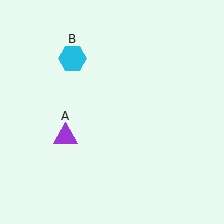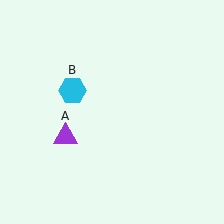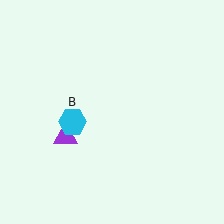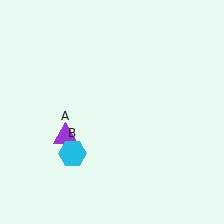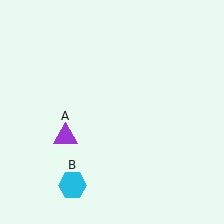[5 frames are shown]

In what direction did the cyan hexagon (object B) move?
The cyan hexagon (object B) moved down.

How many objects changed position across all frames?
1 object changed position: cyan hexagon (object B).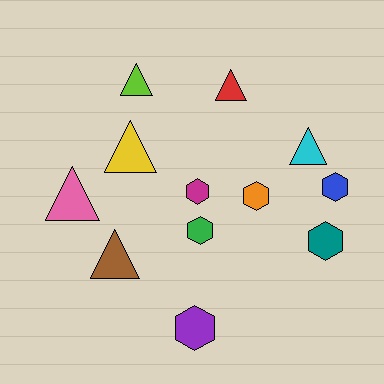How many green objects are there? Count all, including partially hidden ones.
There is 1 green object.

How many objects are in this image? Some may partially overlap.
There are 12 objects.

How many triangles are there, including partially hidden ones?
There are 6 triangles.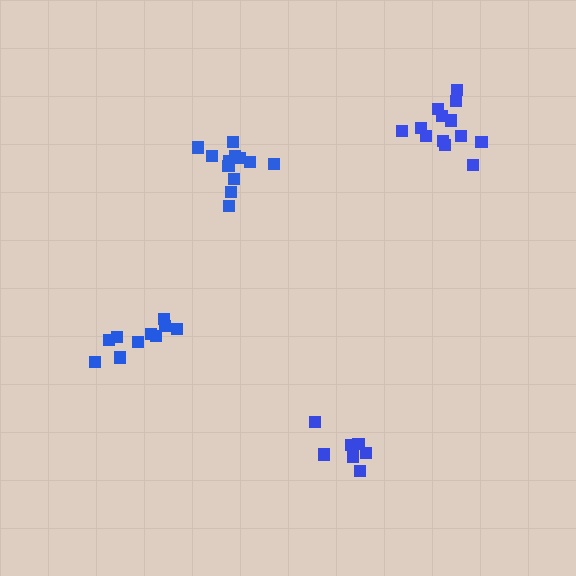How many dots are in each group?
Group 1: 10 dots, Group 2: 13 dots, Group 3: 7 dots, Group 4: 12 dots (42 total).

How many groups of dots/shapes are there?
There are 4 groups.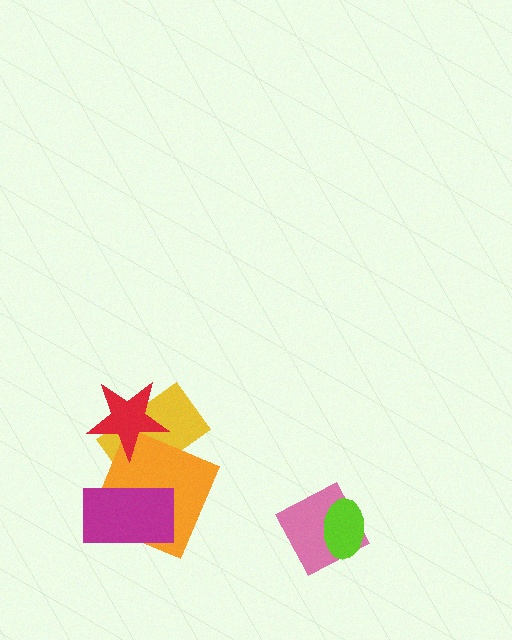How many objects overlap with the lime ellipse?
1 object overlaps with the lime ellipse.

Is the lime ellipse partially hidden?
No, no other shape covers it.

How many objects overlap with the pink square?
1 object overlaps with the pink square.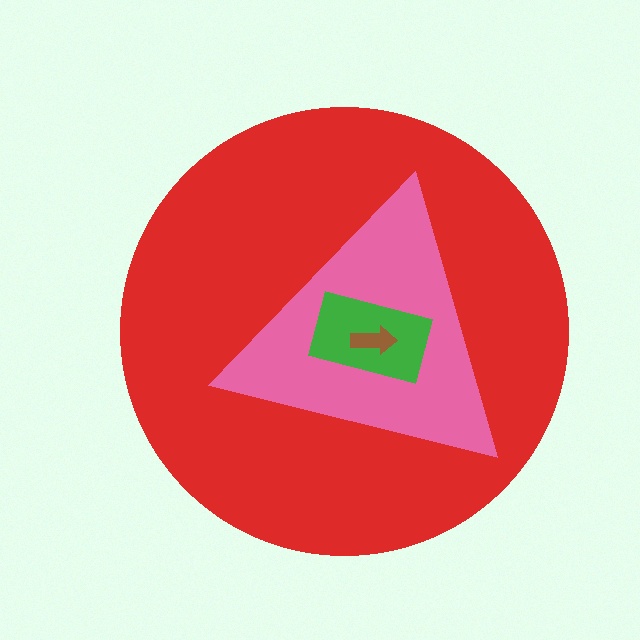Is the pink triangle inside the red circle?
Yes.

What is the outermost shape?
The red circle.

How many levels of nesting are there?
4.